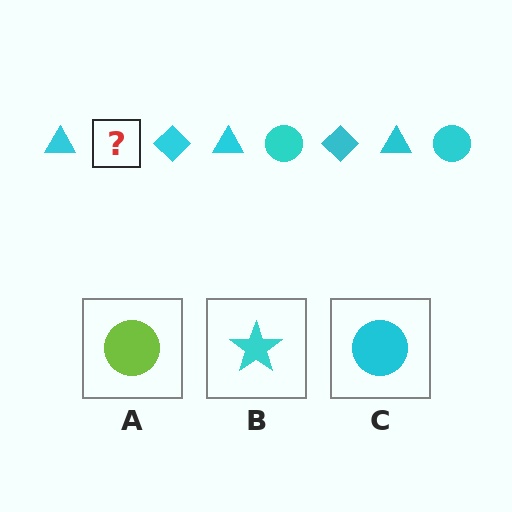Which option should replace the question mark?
Option C.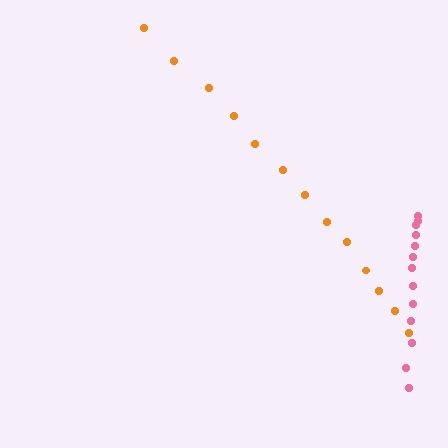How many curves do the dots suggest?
There are 2 distinct paths.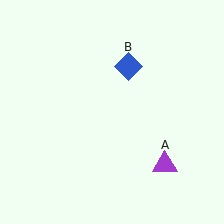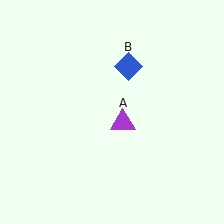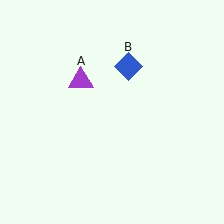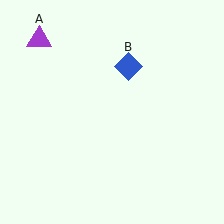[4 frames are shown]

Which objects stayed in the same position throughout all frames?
Blue diamond (object B) remained stationary.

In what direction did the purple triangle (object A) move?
The purple triangle (object A) moved up and to the left.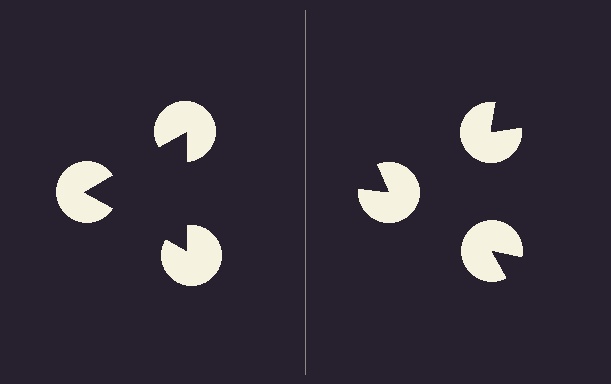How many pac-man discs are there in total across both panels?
6 — 3 on each side.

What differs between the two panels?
The pac-man discs are positioned identically on both sides; only the wedge orientations differ. On the left they align to a triangle; on the right they are misaligned.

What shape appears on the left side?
An illusory triangle.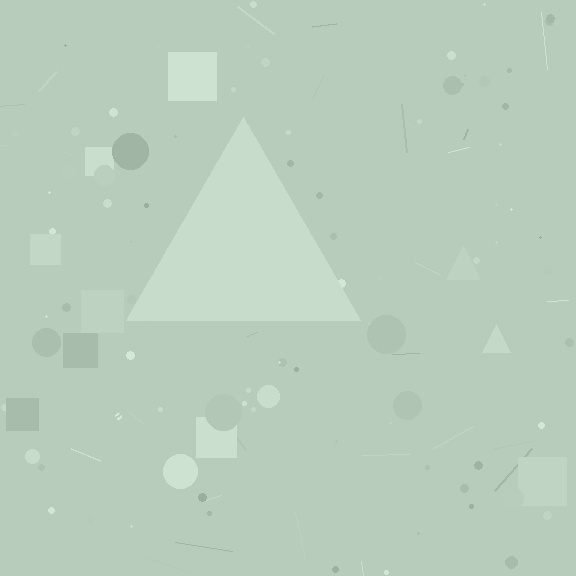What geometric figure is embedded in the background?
A triangle is embedded in the background.